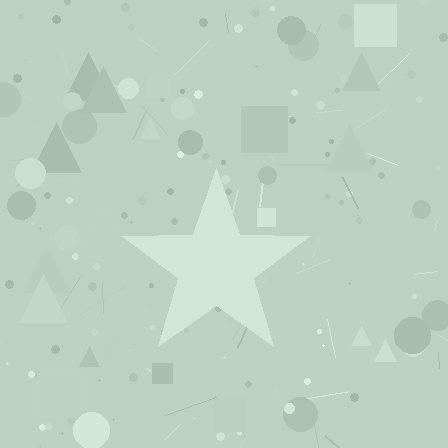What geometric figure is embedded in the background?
A star is embedded in the background.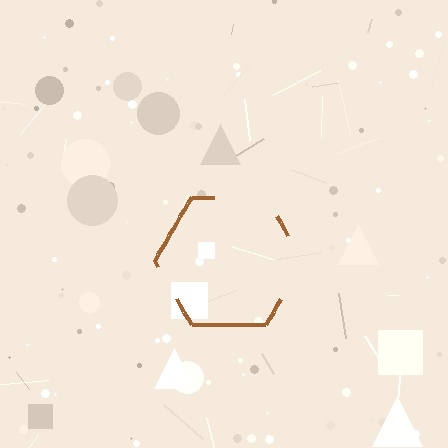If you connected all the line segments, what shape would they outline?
They would outline a hexagon.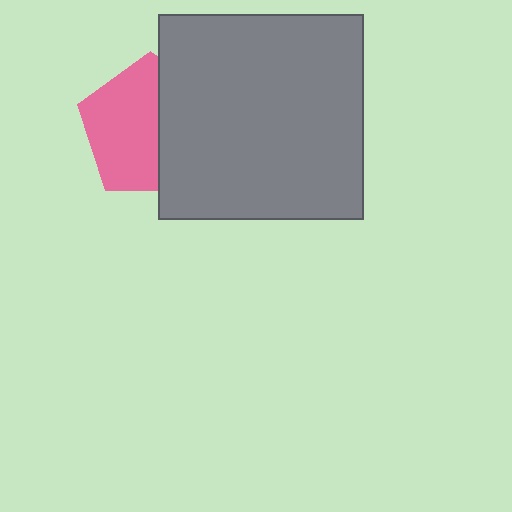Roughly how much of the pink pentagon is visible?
About half of it is visible (roughly 57%).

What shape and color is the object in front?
The object in front is a gray square.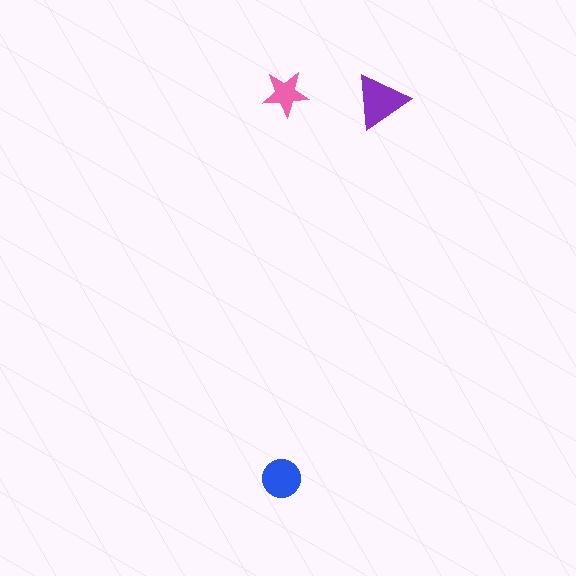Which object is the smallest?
The pink star.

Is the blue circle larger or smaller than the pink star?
Larger.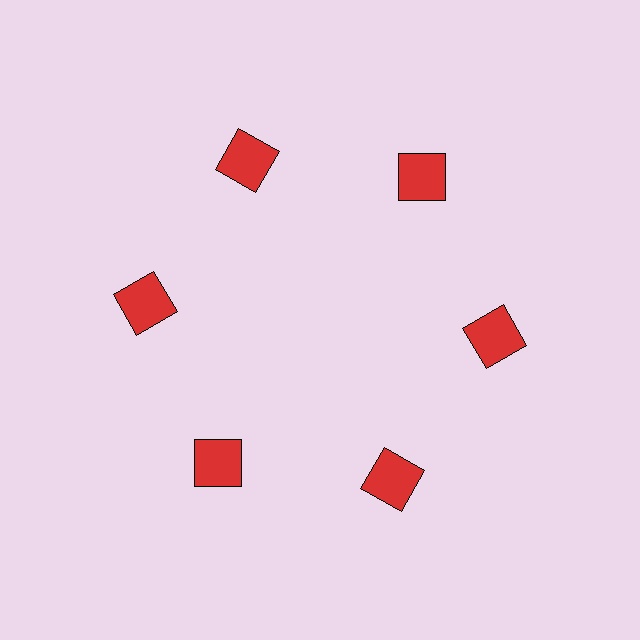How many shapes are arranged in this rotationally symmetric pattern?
There are 6 shapes, arranged in 6 groups of 1.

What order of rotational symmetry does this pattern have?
This pattern has 6-fold rotational symmetry.